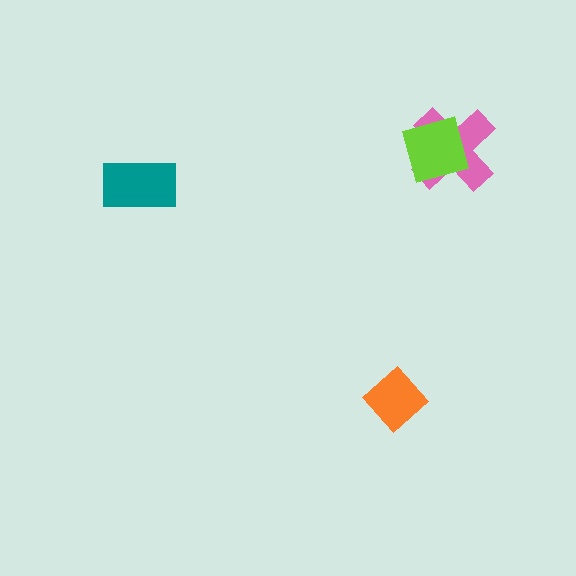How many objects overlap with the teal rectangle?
0 objects overlap with the teal rectangle.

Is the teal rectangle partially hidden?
No, no other shape covers it.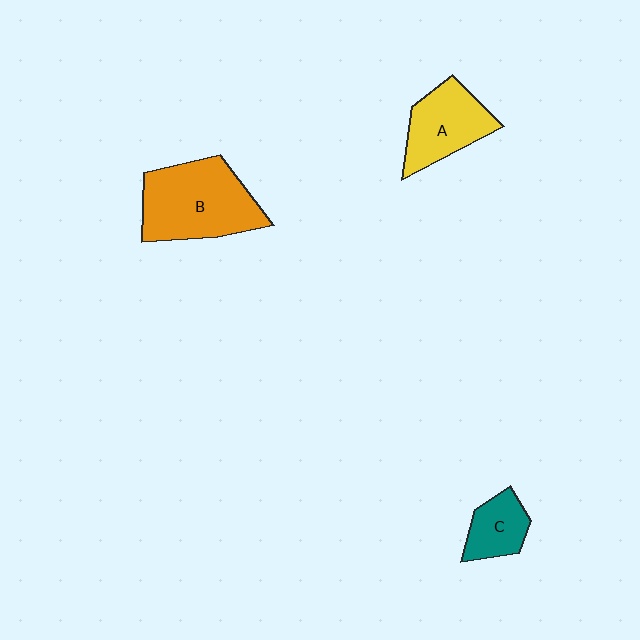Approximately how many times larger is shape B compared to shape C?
Approximately 2.4 times.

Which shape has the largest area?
Shape B (orange).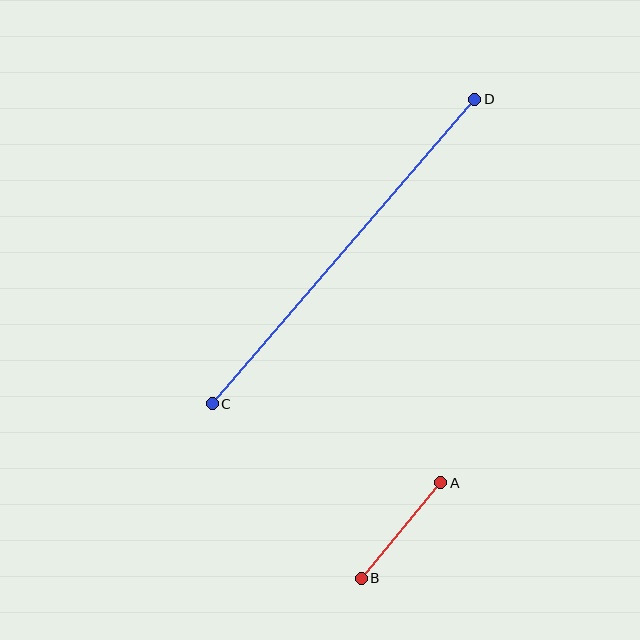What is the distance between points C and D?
The distance is approximately 402 pixels.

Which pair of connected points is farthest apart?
Points C and D are farthest apart.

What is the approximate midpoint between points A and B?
The midpoint is at approximately (401, 531) pixels.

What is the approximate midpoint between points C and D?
The midpoint is at approximately (344, 251) pixels.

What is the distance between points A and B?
The distance is approximately 124 pixels.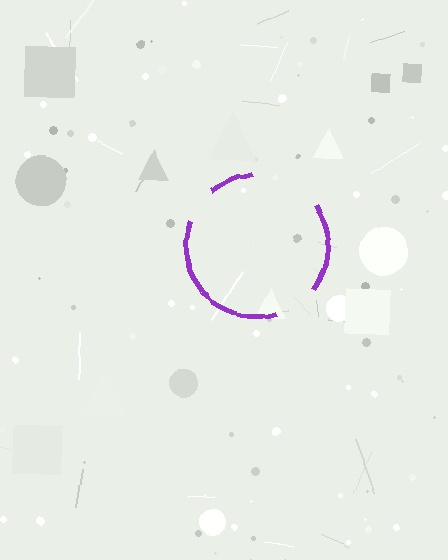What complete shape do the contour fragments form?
The contour fragments form a circle.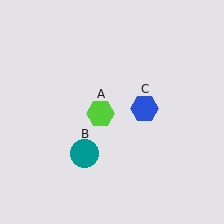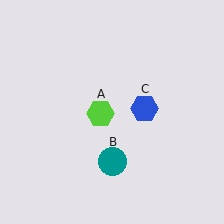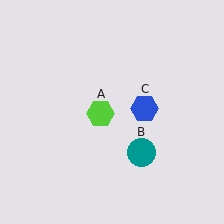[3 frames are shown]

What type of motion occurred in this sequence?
The teal circle (object B) rotated counterclockwise around the center of the scene.